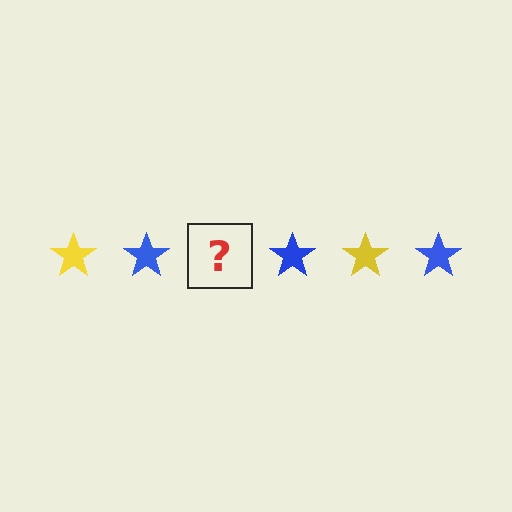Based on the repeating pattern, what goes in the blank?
The blank should be a yellow star.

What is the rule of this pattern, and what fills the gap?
The rule is that the pattern cycles through yellow, blue stars. The gap should be filled with a yellow star.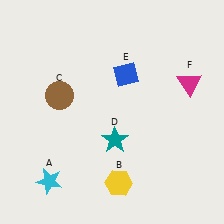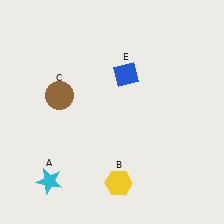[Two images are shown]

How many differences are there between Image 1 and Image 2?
There are 2 differences between the two images.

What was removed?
The teal star (D), the magenta triangle (F) were removed in Image 2.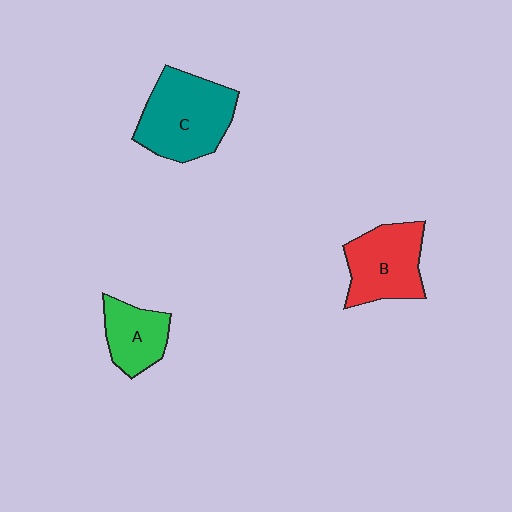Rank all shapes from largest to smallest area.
From largest to smallest: C (teal), B (red), A (green).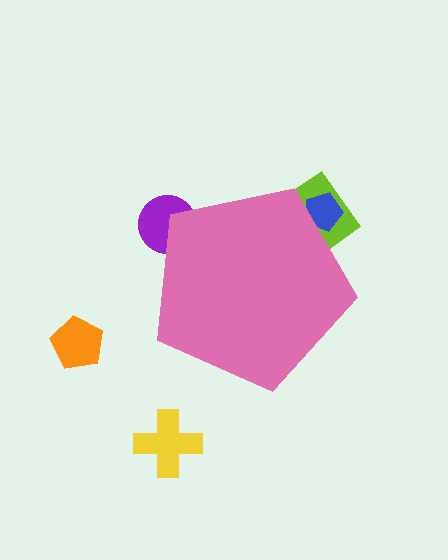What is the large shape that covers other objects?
A pink pentagon.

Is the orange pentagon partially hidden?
No, the orange pentagon is fully visible.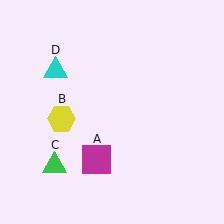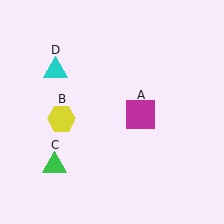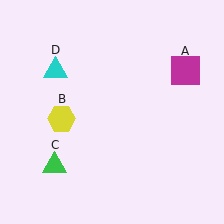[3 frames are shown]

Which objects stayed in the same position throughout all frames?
Yellow hexagon (object B) and green triangle (object C) and cyan triangle (object D) remained stationary.